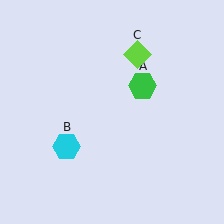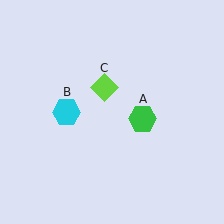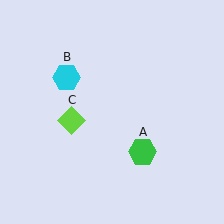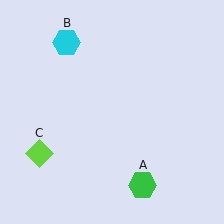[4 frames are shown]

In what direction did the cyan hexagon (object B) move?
The cyan hexagon (object B) moved up.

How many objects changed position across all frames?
3 objects changed position: green hexagon (object A), cyan hexagon (object B), lime diamond (object C).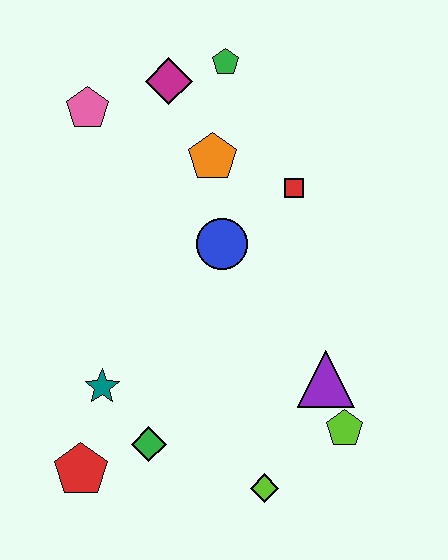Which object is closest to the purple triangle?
The lime pentagon is closest to the purple triangle.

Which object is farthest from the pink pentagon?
The lime diamond is farthest from the pink pentagon.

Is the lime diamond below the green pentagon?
Yes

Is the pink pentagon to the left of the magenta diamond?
Yes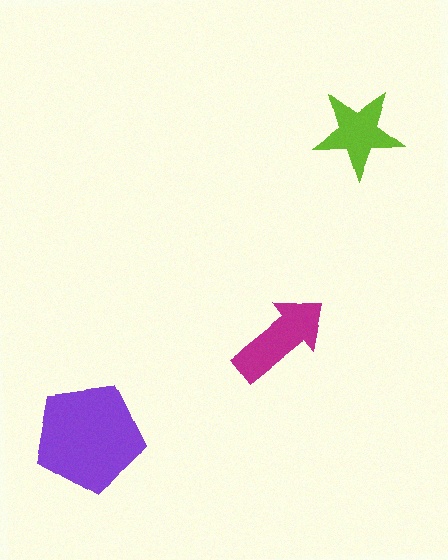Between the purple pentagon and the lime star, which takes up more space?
The purple pentagon.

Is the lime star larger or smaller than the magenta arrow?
Smaller.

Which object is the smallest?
The lime star.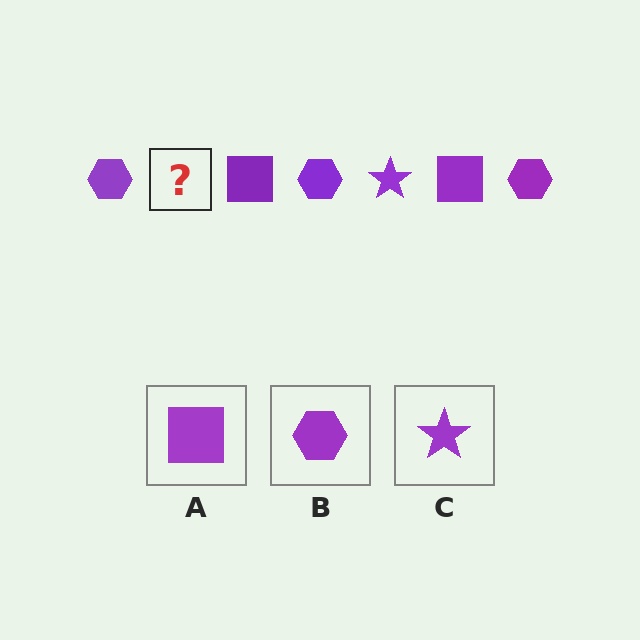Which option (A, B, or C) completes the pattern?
C.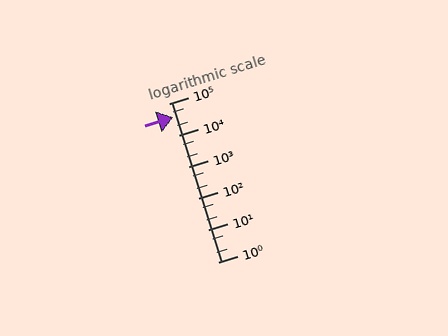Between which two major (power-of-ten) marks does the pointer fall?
The pointer is between 10000 and 100000.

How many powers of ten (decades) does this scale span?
The scale spans 5 decades, from 1 to 100000.